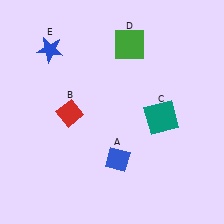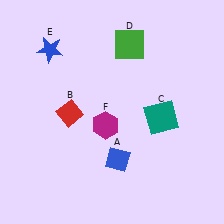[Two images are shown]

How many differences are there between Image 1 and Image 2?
There is 1 difference between the two images.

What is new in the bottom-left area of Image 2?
A magenta hexagon (F) was added in the bottom-left area of Image 2.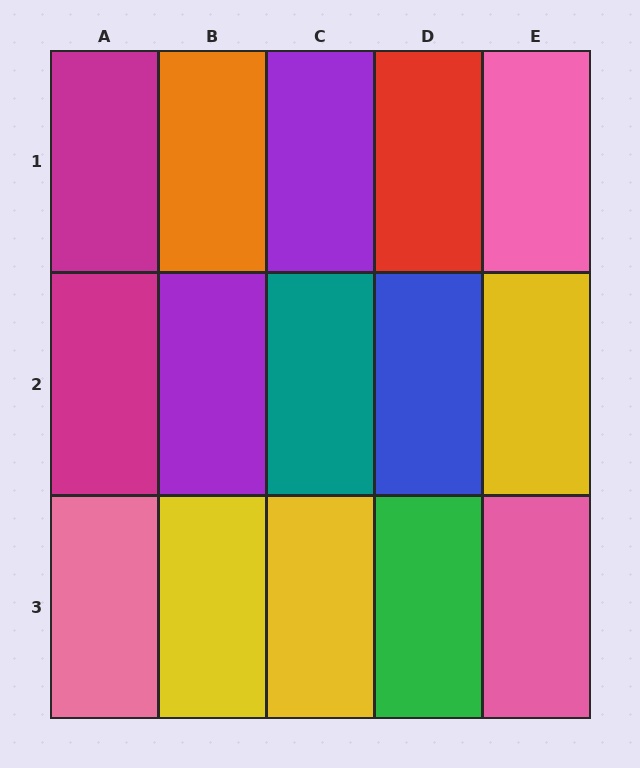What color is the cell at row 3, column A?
Pink.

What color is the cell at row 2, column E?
Yellow.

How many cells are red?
1 cell is red.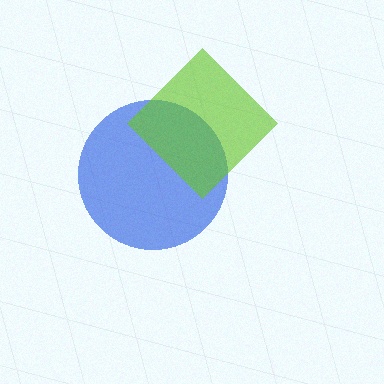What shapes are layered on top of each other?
The layered shapes are: a blue circle, a lime diamond.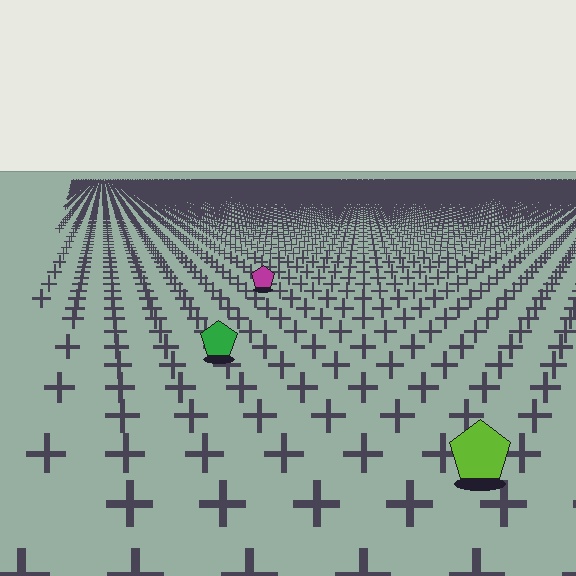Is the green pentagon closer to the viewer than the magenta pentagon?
Yes. The green pentagon is closer — you can tell from the texture gradient: the ground texture is coarser near it.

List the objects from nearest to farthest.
From nearest to farthest: the lime pentagon, the green pentagon, the magenta pentagon.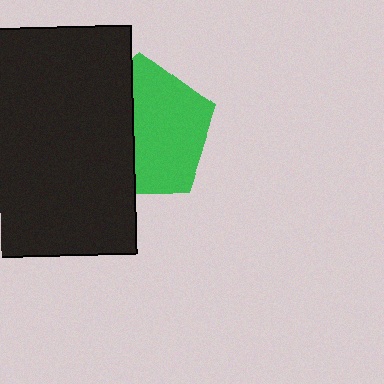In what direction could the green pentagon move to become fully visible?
The green pentagon could move right. That would shift it out from behind the black rectangle entirely.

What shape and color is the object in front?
The object in front is a black rectangle.